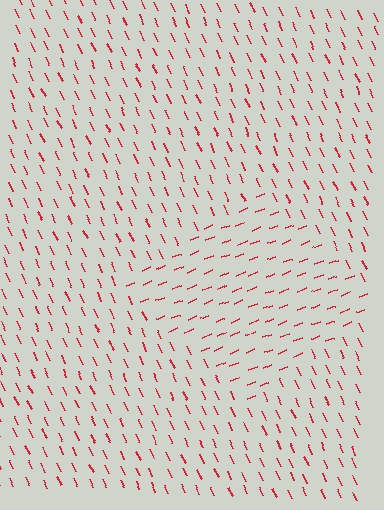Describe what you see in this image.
The image is filled with small red line segments. A diamond region in the image has lines oriented differently from the surrounding lines, creating a visible texture boundary.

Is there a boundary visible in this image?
Yes, there is a texture boundary formed by a change in line orientation.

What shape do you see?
I see a diamond.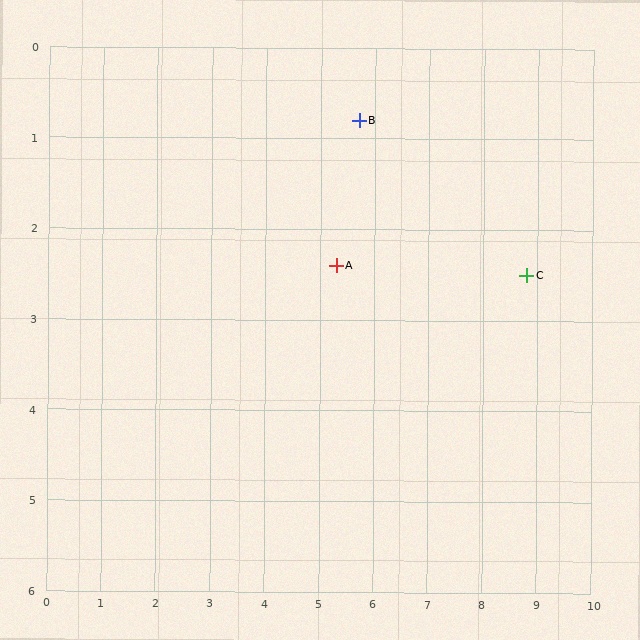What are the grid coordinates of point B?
Point B is at approximately (5.7, 0.8).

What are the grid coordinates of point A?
Point A is at approximately (5.3, 2.4).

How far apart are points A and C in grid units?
Points A and C are about 3.5 grid units apart.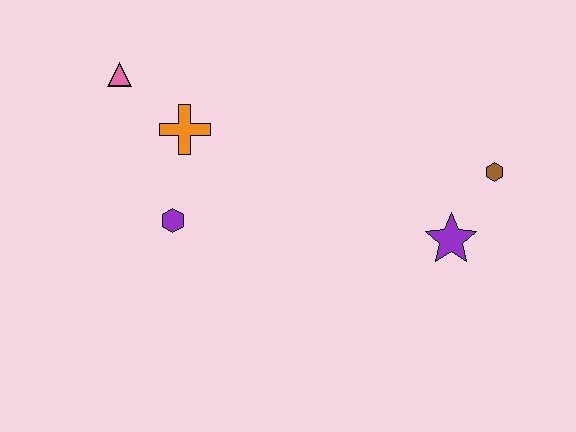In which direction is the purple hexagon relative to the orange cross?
The purple hexagon is below the orange cross.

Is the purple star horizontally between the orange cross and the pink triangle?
No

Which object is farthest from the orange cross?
The brown hexagon is farthest from the orange cross.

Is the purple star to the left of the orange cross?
No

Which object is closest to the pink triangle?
The orange cross is closest to the pink triangle.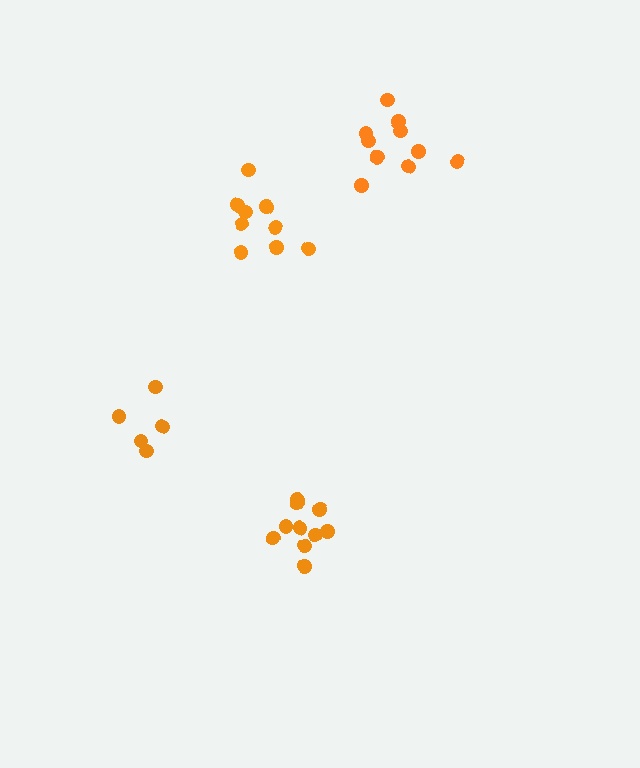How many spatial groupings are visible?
There are 4 spatial groupings.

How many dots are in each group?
Group 1: 5 dots, Group 2: 10 dots, Group 3: 10 dots, Group 4: 9 dots (34 total).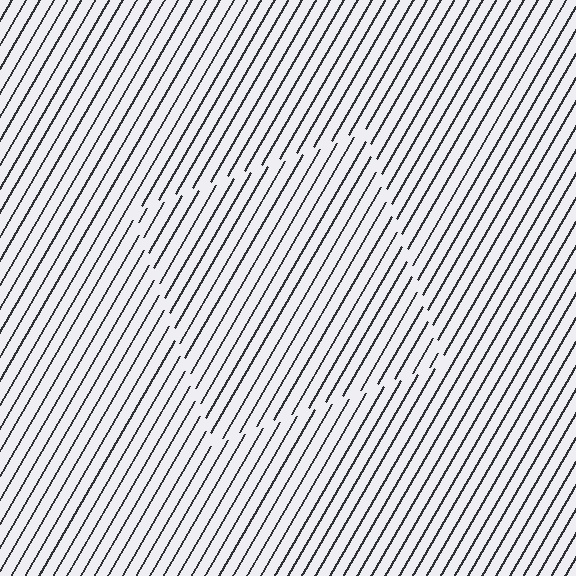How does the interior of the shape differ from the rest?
The interior of the shape contains the same grating, shifted by half a period — the contour is defined by the phase discontinuity where line-ends from the inner and outer gratings abut.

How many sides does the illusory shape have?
4 sides — the line-ends trace a square.